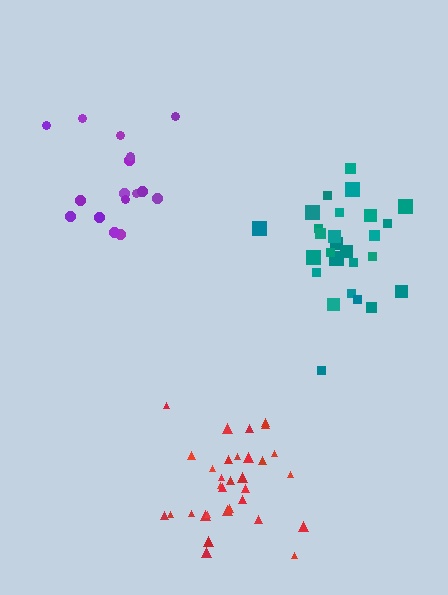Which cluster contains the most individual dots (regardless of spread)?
Red (32).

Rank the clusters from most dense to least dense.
red, teal, purple.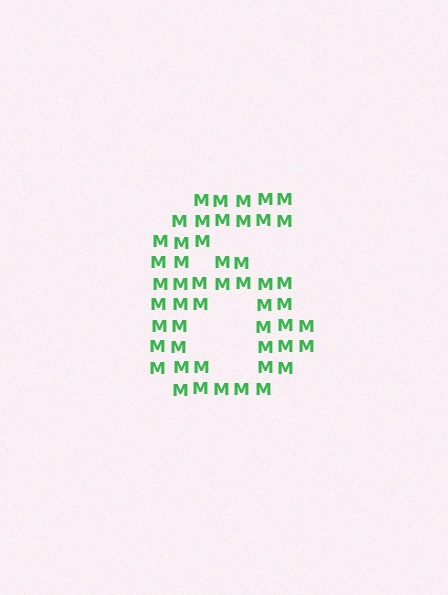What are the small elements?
The small elements are letter M's.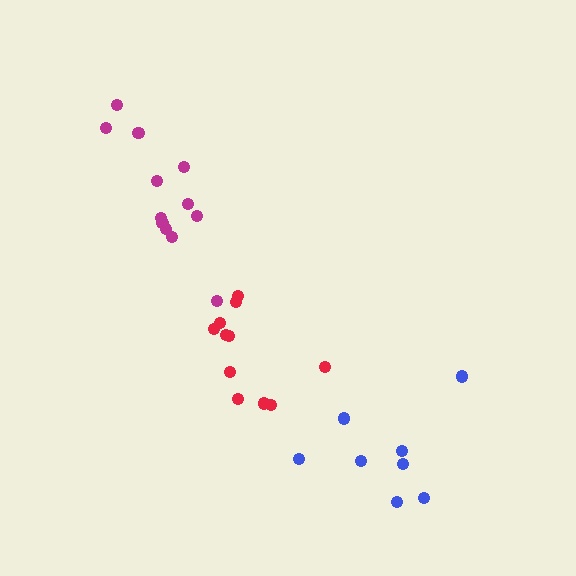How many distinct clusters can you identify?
There are 3 distinct clusters.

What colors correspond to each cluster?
The clusters are colored: red, magenta, blue.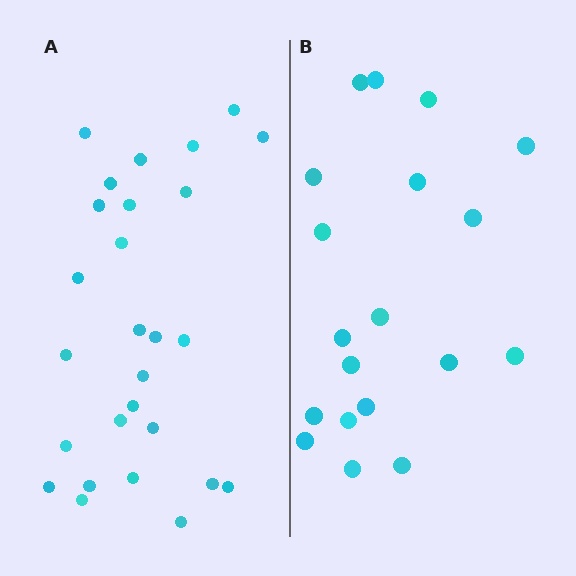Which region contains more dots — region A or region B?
Region A (the left region) has more dots.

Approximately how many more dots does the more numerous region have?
Region A has roughly 8 or so more dots than region B.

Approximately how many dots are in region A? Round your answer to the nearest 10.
About 30 dots. (The exact count is 27, which rounds to 30.)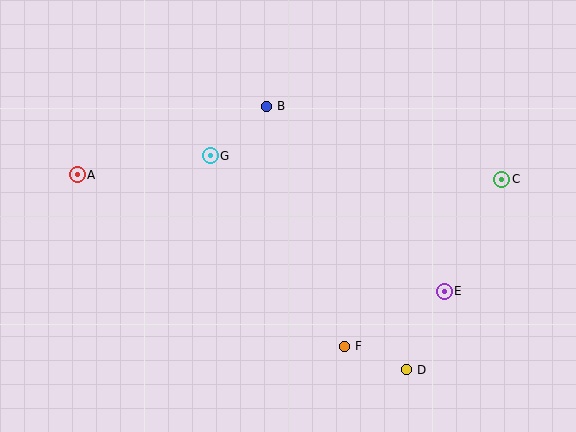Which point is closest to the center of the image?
Point G at (210, 156) is closest to the center.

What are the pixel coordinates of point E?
Point E is at (444, 291).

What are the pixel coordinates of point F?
Point F is at (345, 346).